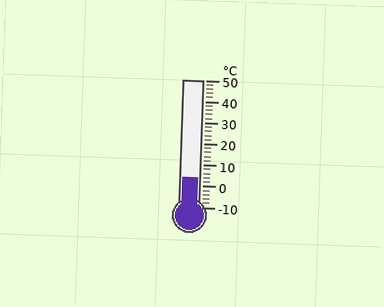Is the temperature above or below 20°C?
The temperature is below 20°C.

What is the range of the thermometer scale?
The thermometer scale ranges from -10°C to 50°C.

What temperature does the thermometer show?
The thermometer shows approximately 4°C.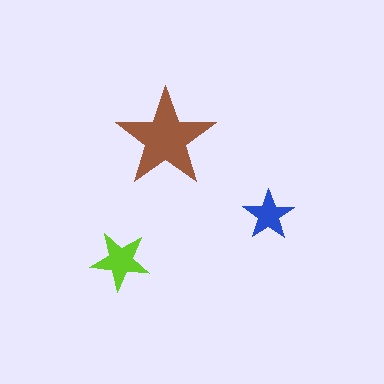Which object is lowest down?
The lime star is bottommost.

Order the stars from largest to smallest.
the brown one, the lime one, the blue one.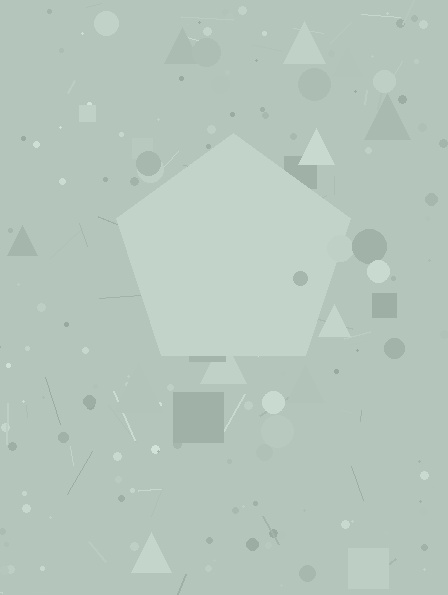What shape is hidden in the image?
A pentagon is hidden in the image.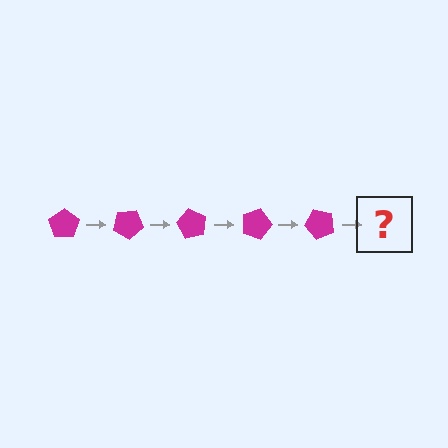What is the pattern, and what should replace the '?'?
The pattern is that the pentagon rotates 30 degrees each step. The '?' should be a magenta pentagon rotated 150 degrees.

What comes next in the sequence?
The next element should be a magenta pentagon rotated 150 degrees.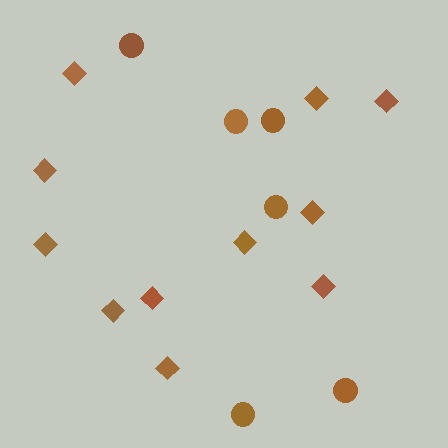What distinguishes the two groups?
There are 2 groups: one group of diamonds (11) and one group of circles (6).